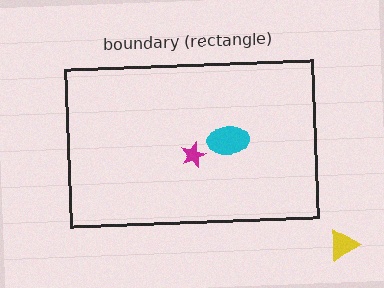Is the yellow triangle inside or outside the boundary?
Outside.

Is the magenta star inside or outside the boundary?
Inside.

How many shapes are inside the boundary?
2 inside, 1 outside.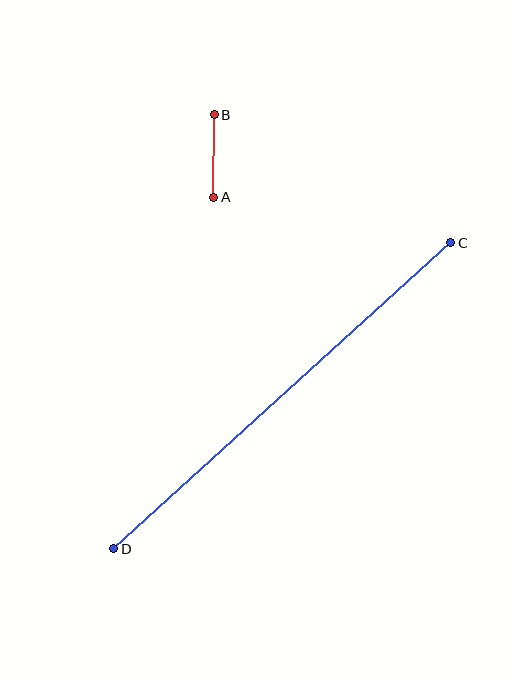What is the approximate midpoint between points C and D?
The midpoint is at approximately (282, 396) pixels.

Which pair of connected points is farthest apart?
Points C and D are farthest apart.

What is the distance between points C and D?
The distance is approximately 455 pixels.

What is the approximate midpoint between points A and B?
The midpoint is at approximately (214, 156) pixels.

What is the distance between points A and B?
The distance is approximately 83 pixels.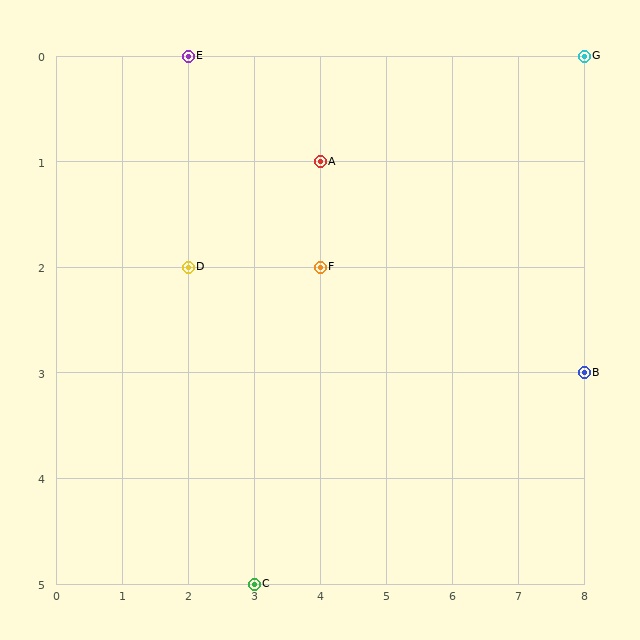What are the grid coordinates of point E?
Point E is at grid coordinates (2, 0).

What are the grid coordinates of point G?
Point G is at grid coordinates (8, 0).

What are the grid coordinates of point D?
Point D is at grid coordinates (2, 2).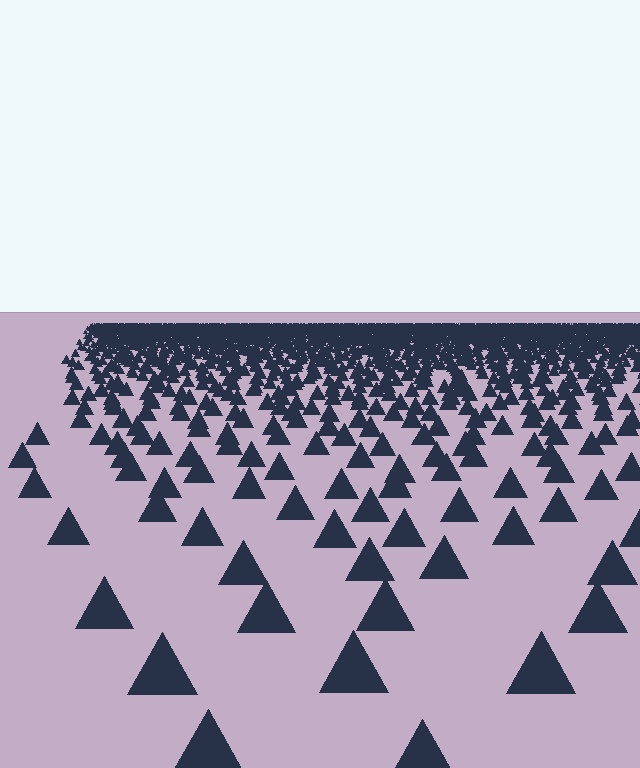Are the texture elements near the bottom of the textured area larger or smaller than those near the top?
Larger. Near the bottom, elements are closer to the viewer and appear at a bigger on-screen size.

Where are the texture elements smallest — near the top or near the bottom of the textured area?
Near the top.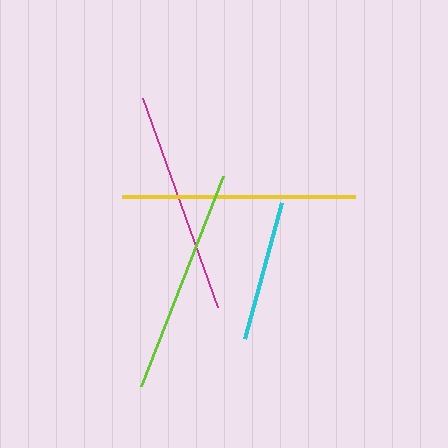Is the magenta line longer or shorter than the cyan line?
The magenta line is longer than the cyan line.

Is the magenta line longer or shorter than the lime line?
The lime line is longer than the magenta line.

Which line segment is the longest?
The yellow line is the longest at approximately 233 pixels.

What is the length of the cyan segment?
The cyan segment is approximately 141 pixels long.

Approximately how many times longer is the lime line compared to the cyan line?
The lime line is approximately 1.6 times the length of the cyan line.